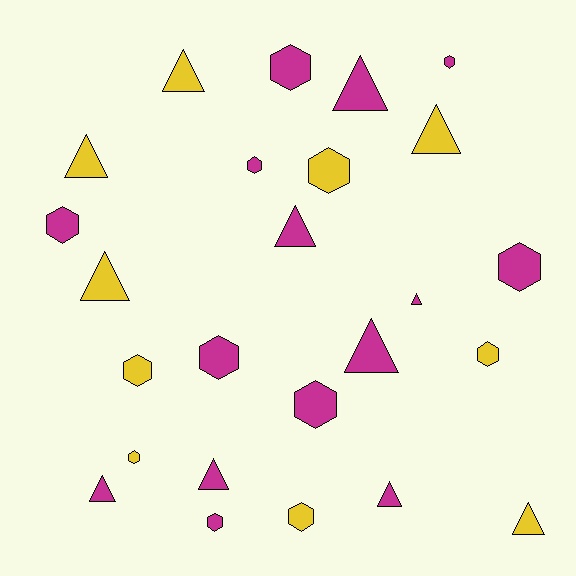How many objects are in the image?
There are 25 objects.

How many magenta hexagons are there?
There are 8 magenta hexagons.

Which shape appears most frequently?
Hexagon, with 13 objects.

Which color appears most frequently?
Magenta, with 15 objects.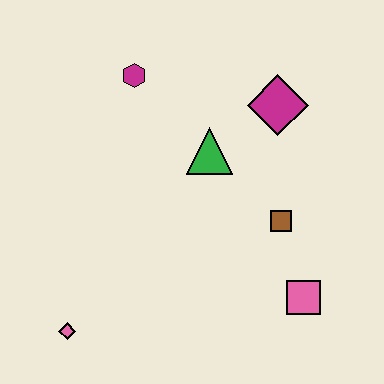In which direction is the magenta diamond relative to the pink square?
The magenta diamond is above the pink square.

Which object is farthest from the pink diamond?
The magenta diamond is farthest from the pink diamond.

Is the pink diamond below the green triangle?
Yes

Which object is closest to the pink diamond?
The green triangle is closest to the pink diamond.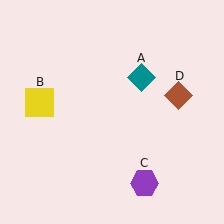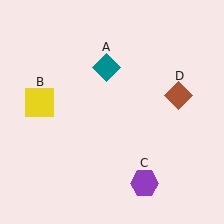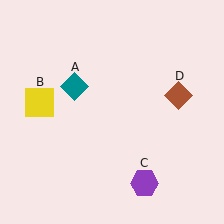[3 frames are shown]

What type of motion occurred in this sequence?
The teal diamond (object A) rotated counterclockwise around the center of the scene.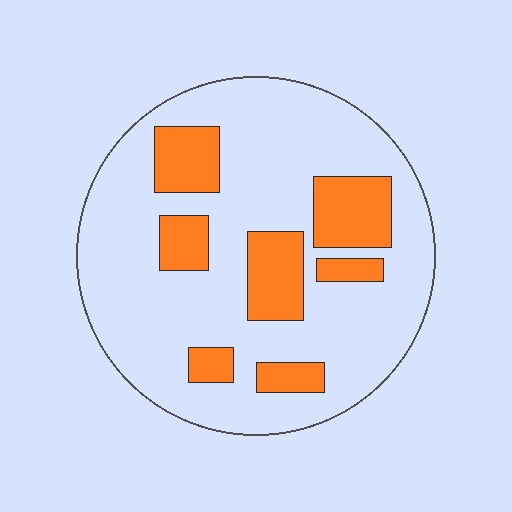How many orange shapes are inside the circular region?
7.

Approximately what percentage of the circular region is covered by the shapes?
Approximately 25%.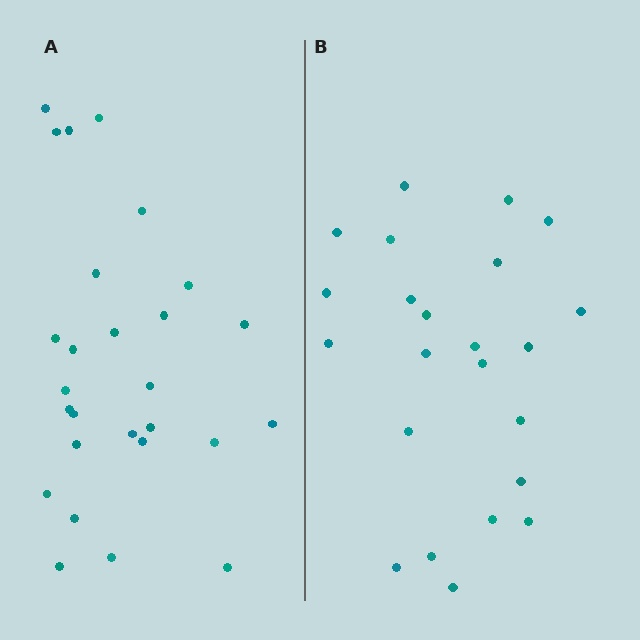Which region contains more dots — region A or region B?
Region A (the left region) has more dots.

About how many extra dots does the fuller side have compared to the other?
Region A has about 4 more dots than region B.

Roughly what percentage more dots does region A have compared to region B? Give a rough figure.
About 15% more.